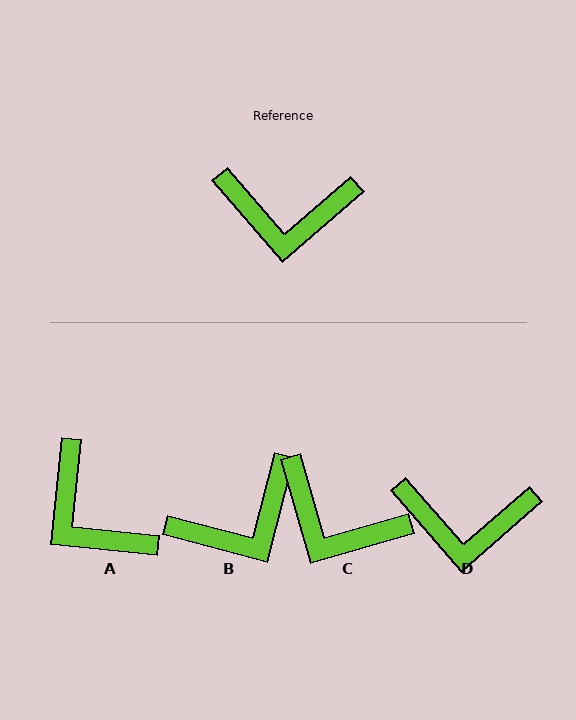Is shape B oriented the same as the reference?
No, it is off by about 34 degrees.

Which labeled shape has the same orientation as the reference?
D.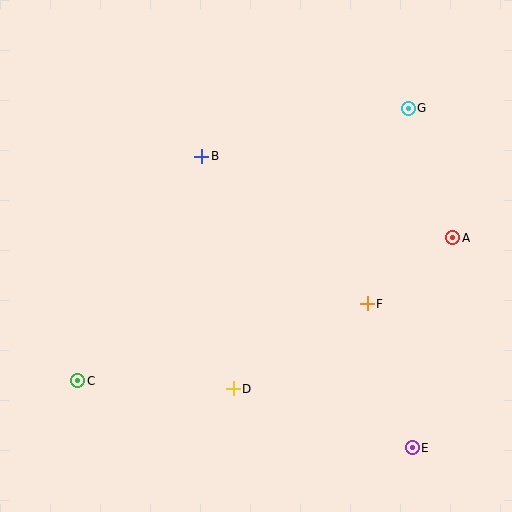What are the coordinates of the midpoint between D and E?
The midpoint between D and E is at (323, 418).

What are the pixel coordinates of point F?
Point F is at (367, 304).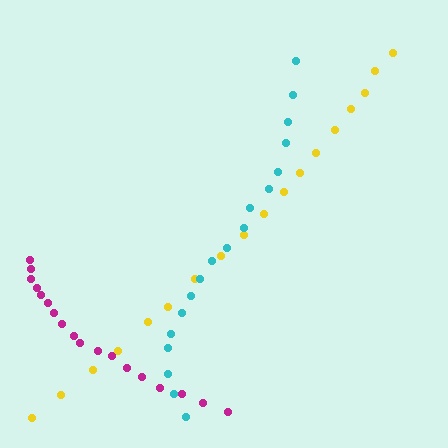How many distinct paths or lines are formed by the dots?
There are 3 distinct paths.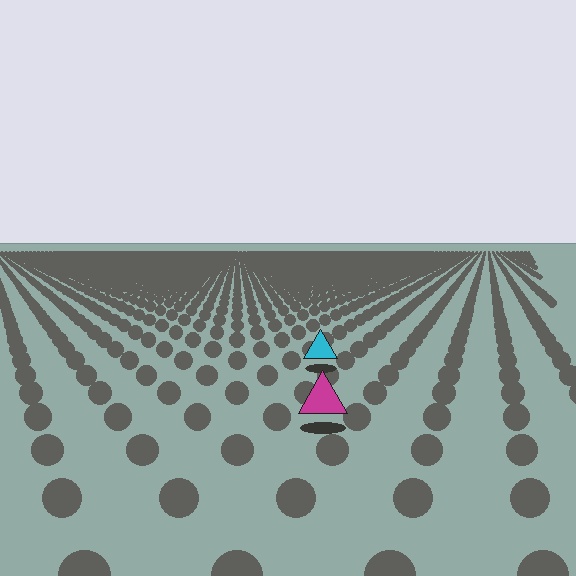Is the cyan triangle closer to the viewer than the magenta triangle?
No. The magenta triangle is closer — you can tell from the texture gradient: the ground texture is coarser near it.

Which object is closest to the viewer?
The magenta triangle is closest. The texture marks near it are larger and more spread out.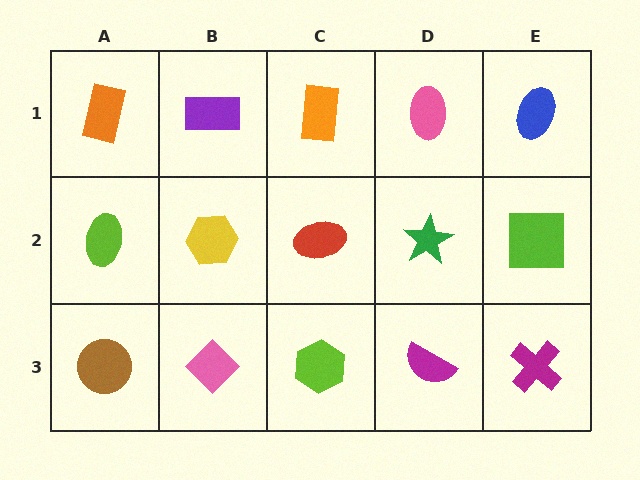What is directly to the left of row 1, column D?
An orange rectangle.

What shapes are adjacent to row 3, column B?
A yellow hexagon (row 2, column B), a brown circle (row 3, column A), a lime hexagon (row 3, column C).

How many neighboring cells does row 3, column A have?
2.